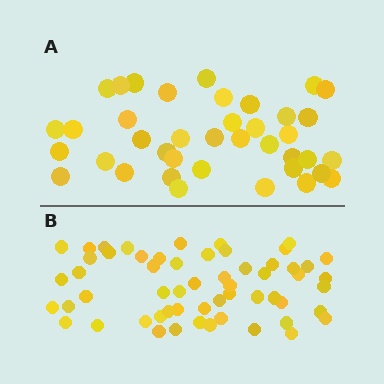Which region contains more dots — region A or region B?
Region B (the bottom region) has more dots.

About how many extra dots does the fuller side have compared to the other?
Region B has approximately 20 more dots than region A.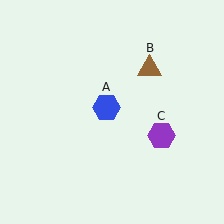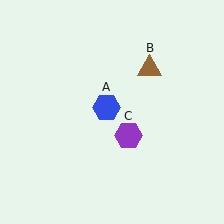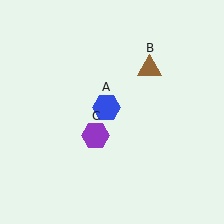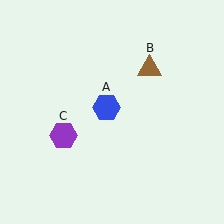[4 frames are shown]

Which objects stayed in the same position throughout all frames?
Blue hexagon (object A) and brown triangle (object B) remained stationary.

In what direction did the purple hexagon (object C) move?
The purple hexagon (object C) moved left.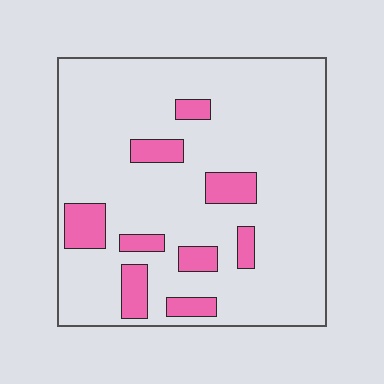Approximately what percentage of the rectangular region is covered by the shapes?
Approximately 15%.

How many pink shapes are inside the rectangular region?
9.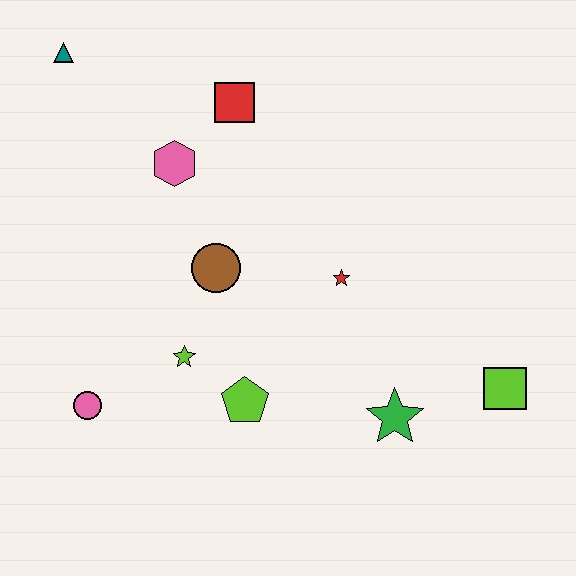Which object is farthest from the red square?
The lime square is farthest from the red square.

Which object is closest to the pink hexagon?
The red square is closest to the pink hexagon.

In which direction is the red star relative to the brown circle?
The red star is to the right of the brown circle.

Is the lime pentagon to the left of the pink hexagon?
No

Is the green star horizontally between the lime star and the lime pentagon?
No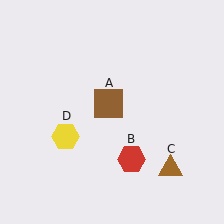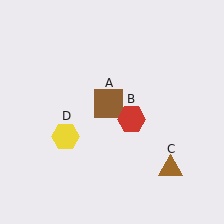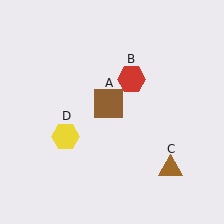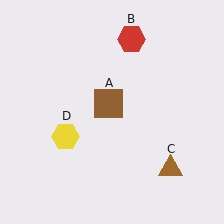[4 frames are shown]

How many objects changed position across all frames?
1 object changed position: red hexagon (object B).